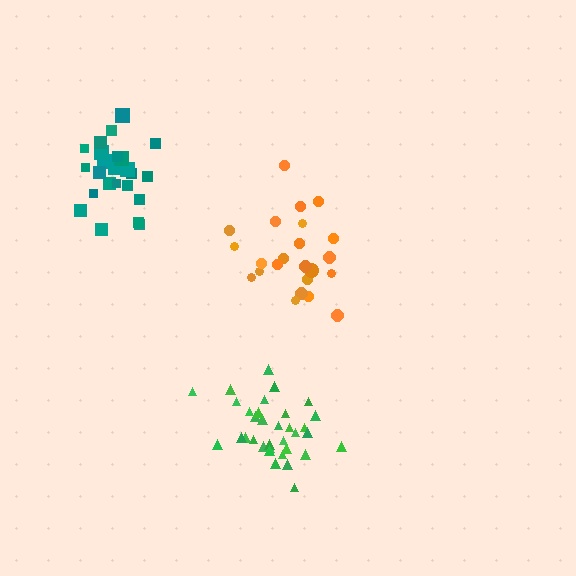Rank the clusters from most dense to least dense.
teal, green, orange.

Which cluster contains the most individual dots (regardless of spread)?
Green (34).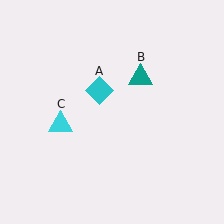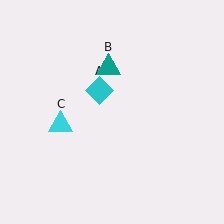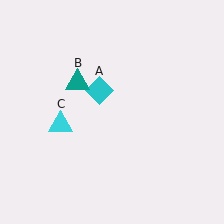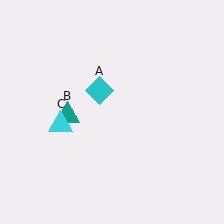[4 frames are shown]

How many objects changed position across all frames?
1 object changed position: teal triangle (object B).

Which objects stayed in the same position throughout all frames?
Cyan diamond (object A) and cyan triangle (object C) remained stationary.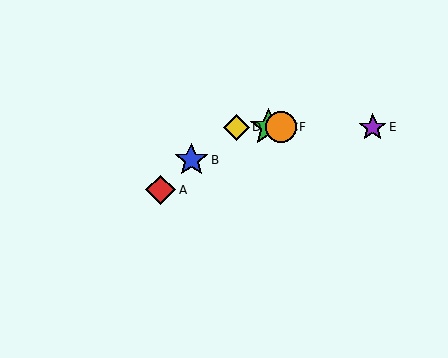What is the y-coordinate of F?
Object F is at y≈127.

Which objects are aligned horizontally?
Objects C, D, E, F are aligned horizontally.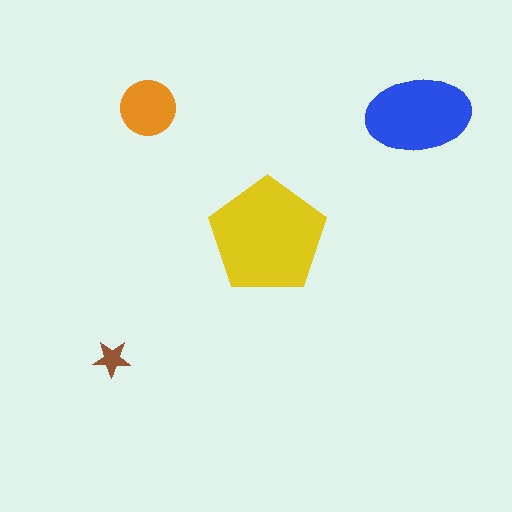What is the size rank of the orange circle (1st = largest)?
3rd.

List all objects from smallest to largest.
The brown star, the orange circle, the blue ellipse, the yellow pentagon.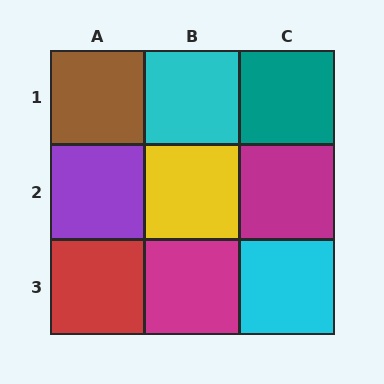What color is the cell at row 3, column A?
Red.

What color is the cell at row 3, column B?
Magenta.